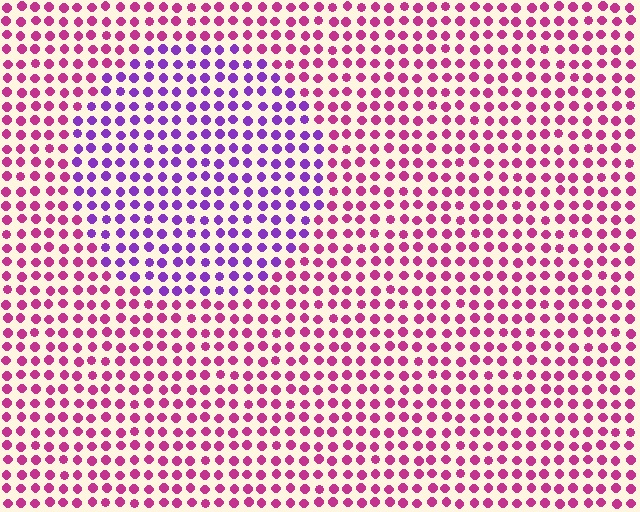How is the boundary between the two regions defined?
The boundary is defined purely by a slight shift in hue (about 47 degrees). Spacing, size, and orientation are identical on both sides.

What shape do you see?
I see a circle.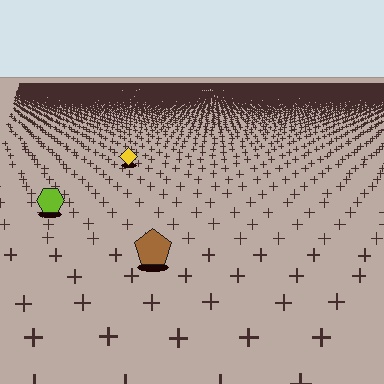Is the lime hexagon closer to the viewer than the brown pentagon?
No. The brown pentagon is closer — you can tell from the texture gradient: the ground texture is coarser near it.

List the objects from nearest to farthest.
From nearest to farthest: the brown pentagon, the lime hexagon, the yellow diamond.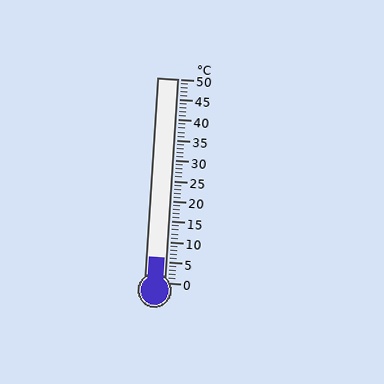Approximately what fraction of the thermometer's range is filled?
The thermometer is filled to approximately 10% of its range.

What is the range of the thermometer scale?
The thermometer scale ranges from 0°C to 50°C.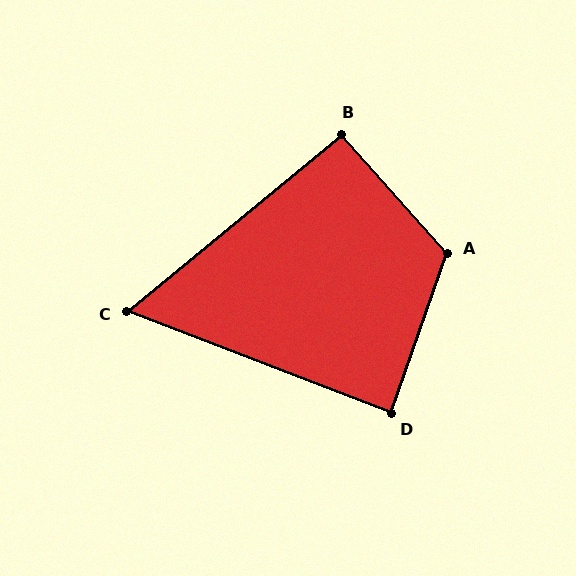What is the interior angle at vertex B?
Approximately 92 degrees (approximately right).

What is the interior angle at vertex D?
Approximately 88 degrees (approximately right).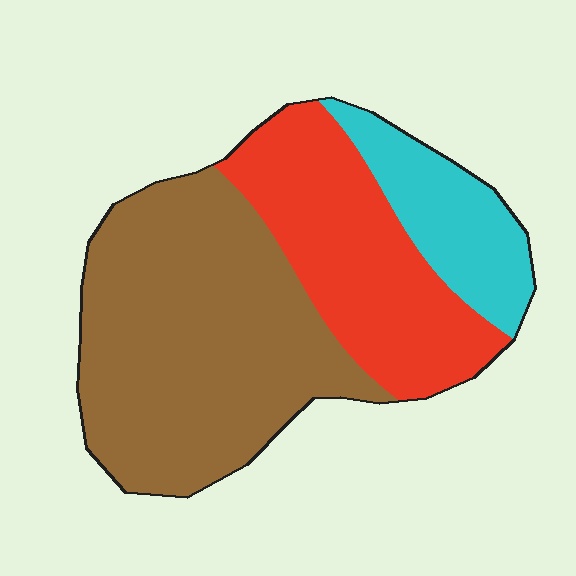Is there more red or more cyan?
Red.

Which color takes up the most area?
Brown, at roughly 55%.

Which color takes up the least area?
Cyan, at roughly 15%.